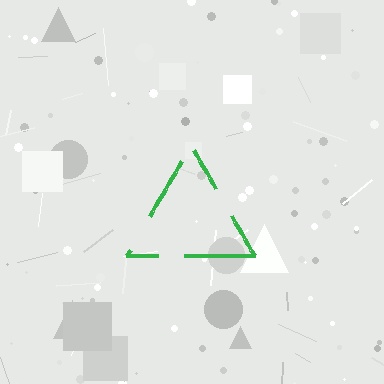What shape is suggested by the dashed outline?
The dashed outline suggests a triangle.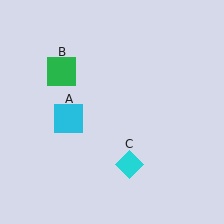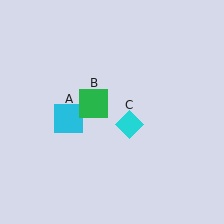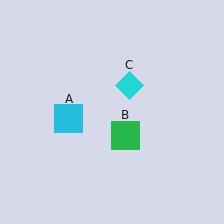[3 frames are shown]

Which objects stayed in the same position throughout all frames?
Cyan square (object A) remained stationary.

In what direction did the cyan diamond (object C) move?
The cyan diamond (object C) moved up.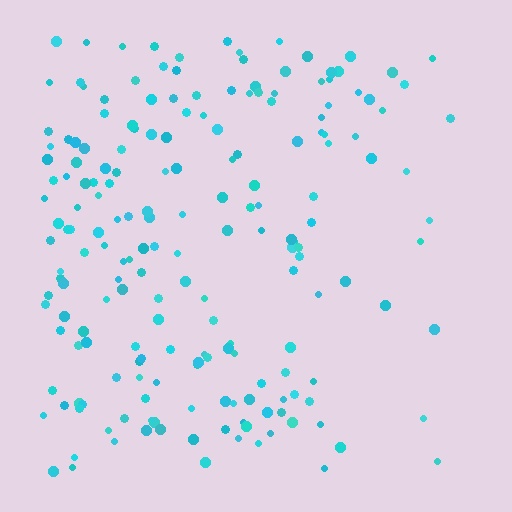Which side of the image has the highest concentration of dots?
The left.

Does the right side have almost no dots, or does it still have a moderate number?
Still a moderate number, just noticeably fewer than the left.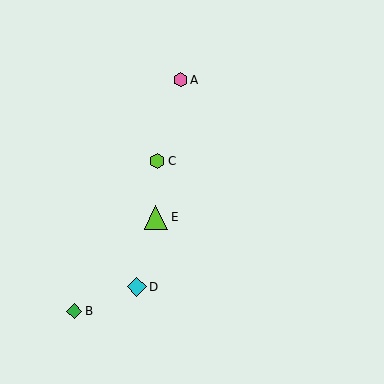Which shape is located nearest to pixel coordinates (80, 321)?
The green diamond (labeled B) at (74, 311) is nearest to that location.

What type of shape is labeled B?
Shape B is a green diamond.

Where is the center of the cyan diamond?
The center of the cyan diamond is at (137, 287).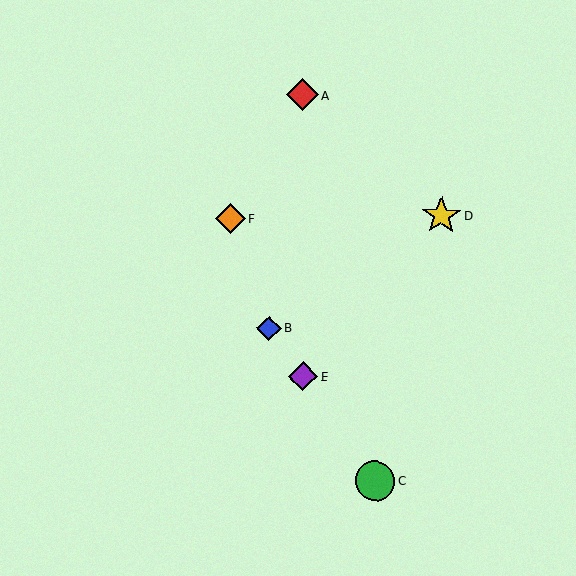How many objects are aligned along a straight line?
3 objects (B, C, E) are aligned along a straight line.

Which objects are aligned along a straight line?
Objects B, C, E are aligned along a straight line.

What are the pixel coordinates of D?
Object D is at (442, 216).